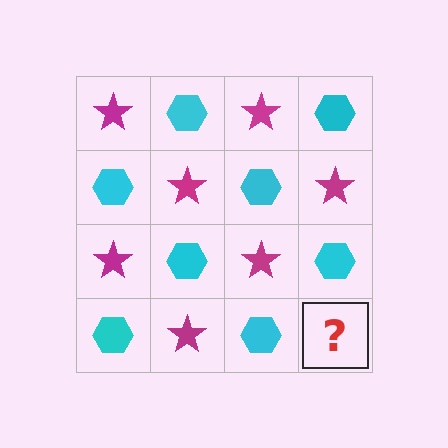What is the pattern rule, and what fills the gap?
The rule is that it alternates magenta star and cyan hexagon in a checkerboard pattern. The gap should be filled with a magenta star.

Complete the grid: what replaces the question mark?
The question mark should be replaced with a magenta star.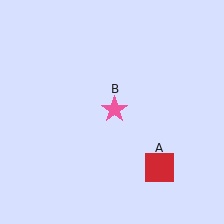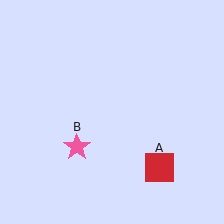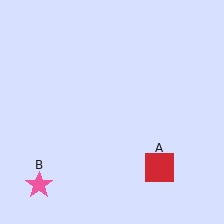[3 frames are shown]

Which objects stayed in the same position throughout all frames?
Red square (object A) remained stationary.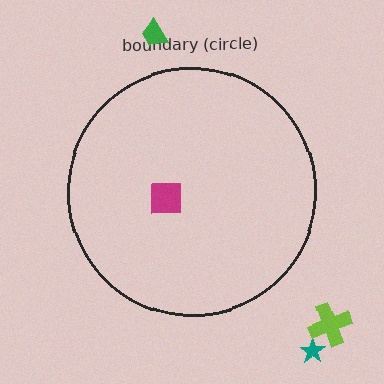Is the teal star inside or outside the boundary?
Outside.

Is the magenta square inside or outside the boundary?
Inside.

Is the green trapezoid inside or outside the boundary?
Outside.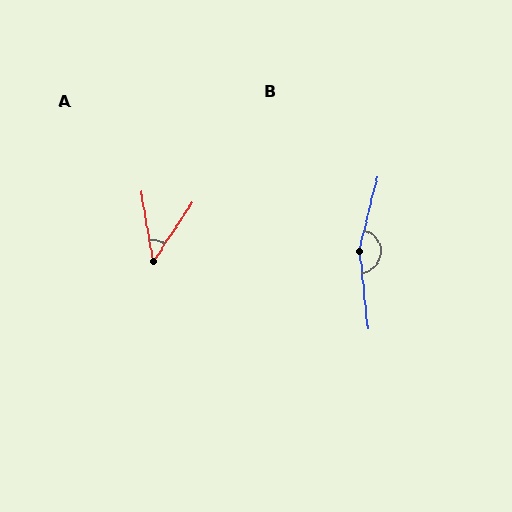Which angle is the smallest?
A, at approximately 43 degrees.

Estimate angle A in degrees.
Approximately 43 degrees.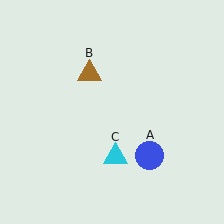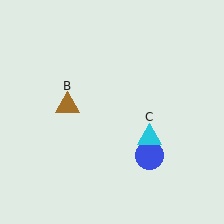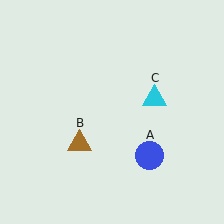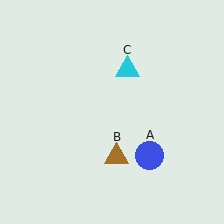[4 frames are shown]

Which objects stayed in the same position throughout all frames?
Blue circle (object A) remained stationary.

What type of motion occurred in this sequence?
The brown triangle (object B), cyan triangle (object C) rotated counterclockwise around the center of the scene.